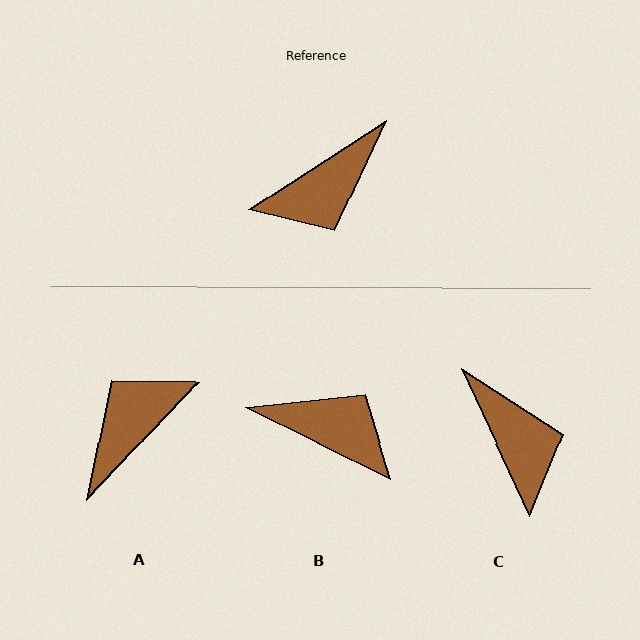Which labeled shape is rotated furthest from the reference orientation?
A, about 166 degrees away.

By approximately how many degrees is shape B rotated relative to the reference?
Approximately 121 degrees counter-clockwise.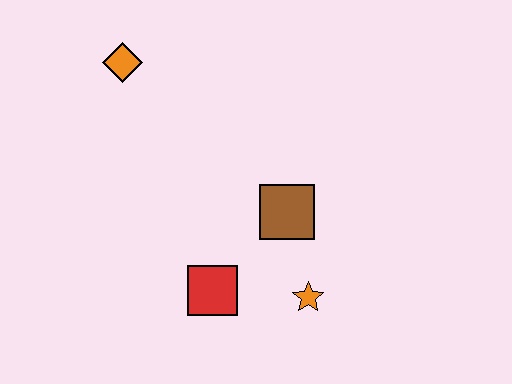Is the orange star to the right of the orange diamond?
Yes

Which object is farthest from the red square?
The orange diamond is farthest from the red square.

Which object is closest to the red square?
The orange star is closest to the red square.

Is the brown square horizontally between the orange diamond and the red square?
No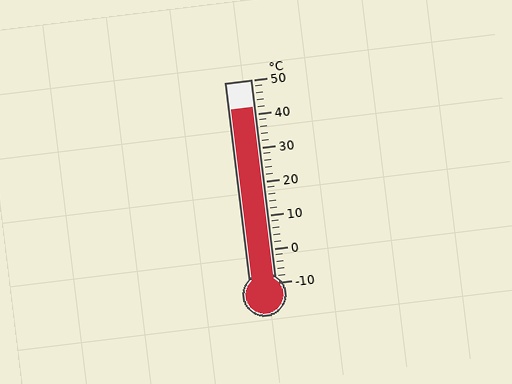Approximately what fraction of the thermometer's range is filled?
The thermometer is filled to approximately 85% of its range.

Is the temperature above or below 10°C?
The temperature is above 10°C.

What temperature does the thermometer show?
The thermometer shows approximately 42°C.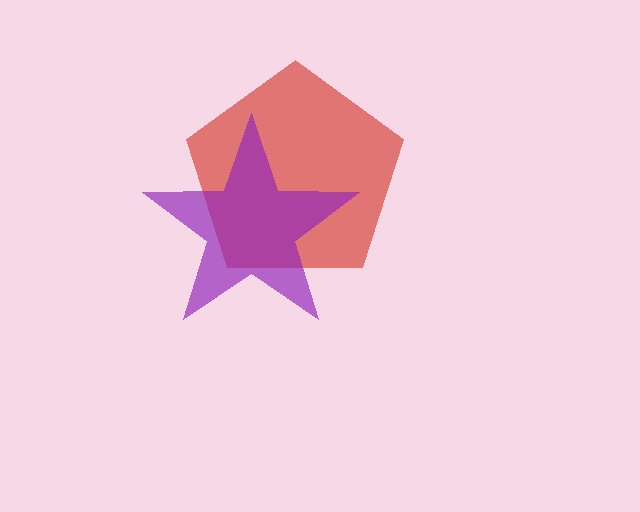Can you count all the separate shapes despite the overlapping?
Yes, there are 2 separate shapes.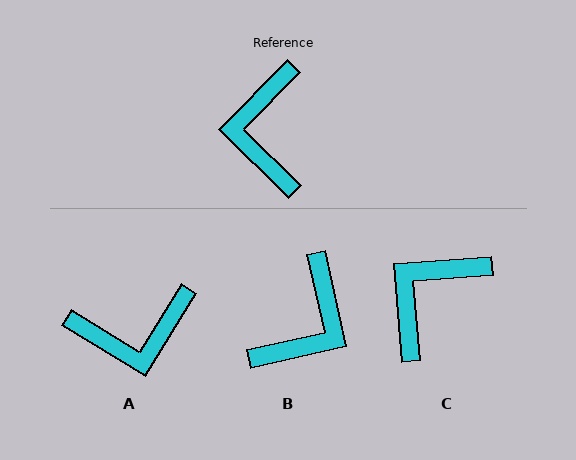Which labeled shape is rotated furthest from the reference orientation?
B, about 147 degrees away.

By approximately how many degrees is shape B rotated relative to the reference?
Approximately 147 degrees counter-clockwise.